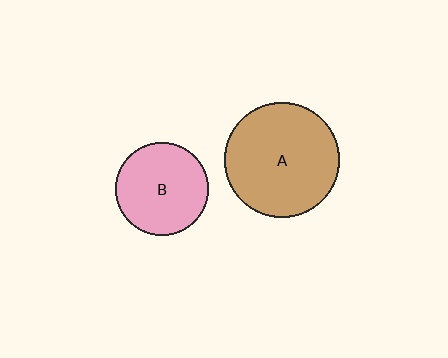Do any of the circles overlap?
No, none of the circles overlap.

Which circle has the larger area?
Circle A (brown).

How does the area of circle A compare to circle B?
Approximately 1.5 times.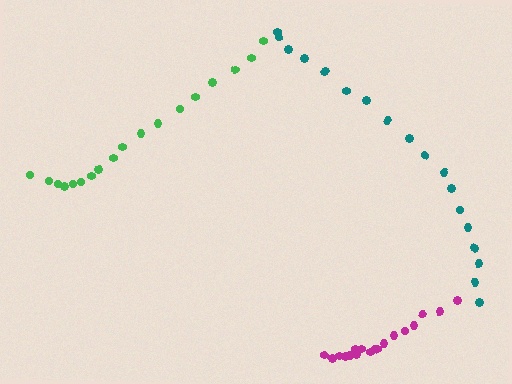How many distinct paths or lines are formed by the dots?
There are 3 distinct paths.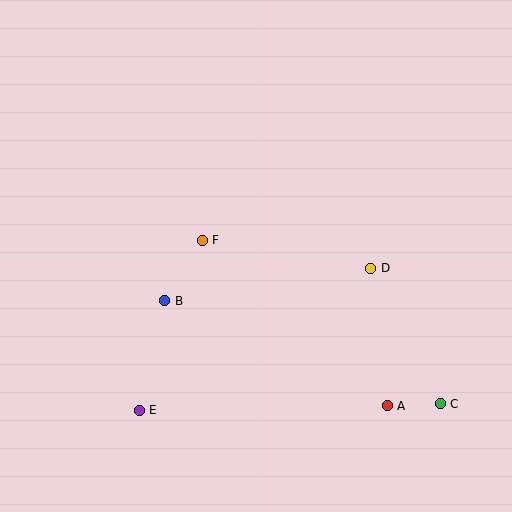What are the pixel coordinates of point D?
Point D is at (371, 268).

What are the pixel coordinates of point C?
Point C is at (440, 404).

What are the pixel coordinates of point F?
Point F is at (202, 240).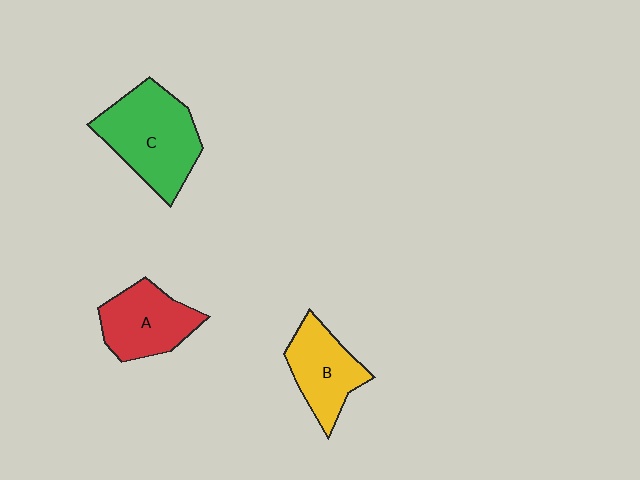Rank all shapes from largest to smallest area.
From largest to smallest: C (green), A (red), B (yellow).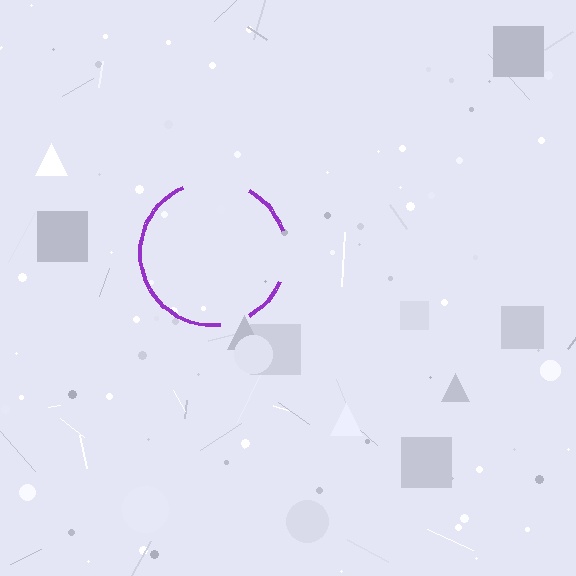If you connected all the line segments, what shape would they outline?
They would outline a circle.